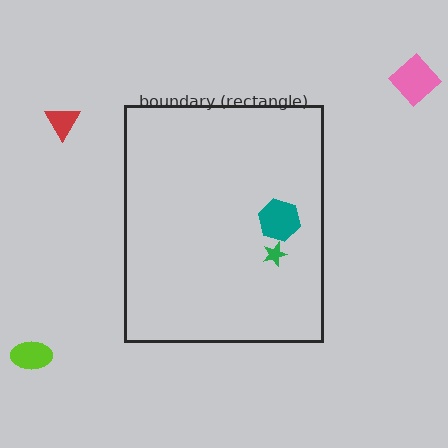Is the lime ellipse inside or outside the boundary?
Outside.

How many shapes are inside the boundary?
2 inside, 3 outside.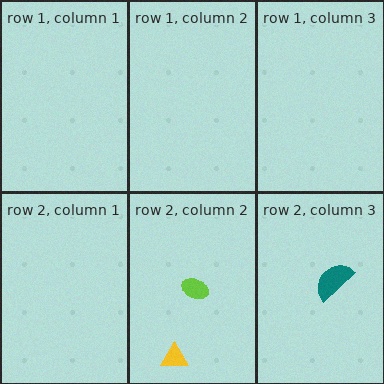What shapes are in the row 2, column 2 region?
The yellow triangle, the lime ellipse.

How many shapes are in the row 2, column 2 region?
2.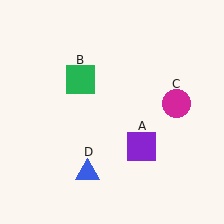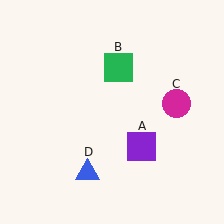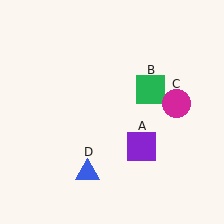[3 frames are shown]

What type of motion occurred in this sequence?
The green square (object B) rotated clockwise around the center of the scene.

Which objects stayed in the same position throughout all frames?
Purple square (object A) and magenta circle (object C) and blue triangle (object D) remained stationary.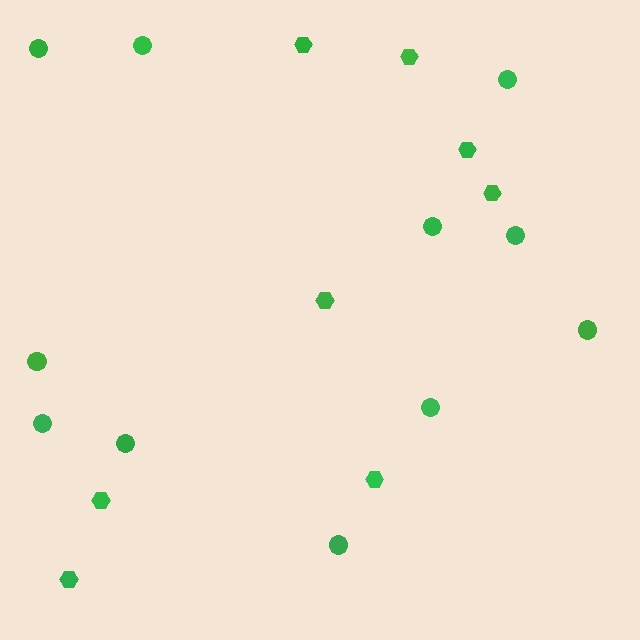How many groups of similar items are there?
There are 2 groups: one group of hexagons (8) and one group of circles (11).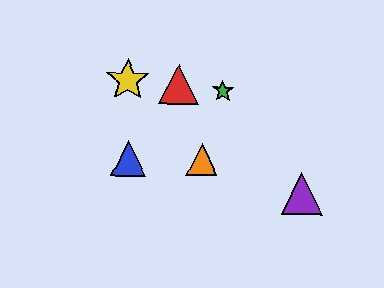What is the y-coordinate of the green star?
The green star is at y≈91.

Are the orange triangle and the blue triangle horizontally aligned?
Yes, both are at y≈160.